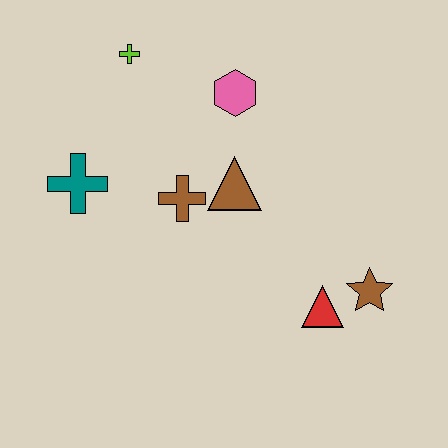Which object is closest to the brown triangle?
The brown cross is closest to the brown triangle.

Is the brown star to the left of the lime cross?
No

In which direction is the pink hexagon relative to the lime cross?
The pink hexagon is to the right of the lime cross.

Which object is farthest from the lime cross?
The brown star is farthest from the lime cross.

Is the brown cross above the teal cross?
No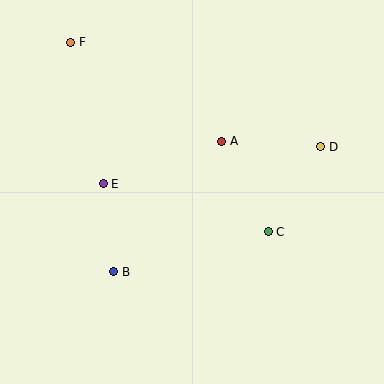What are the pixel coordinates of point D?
Point D is at (321, 147).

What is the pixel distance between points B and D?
The distance between B and D is 242 pixels.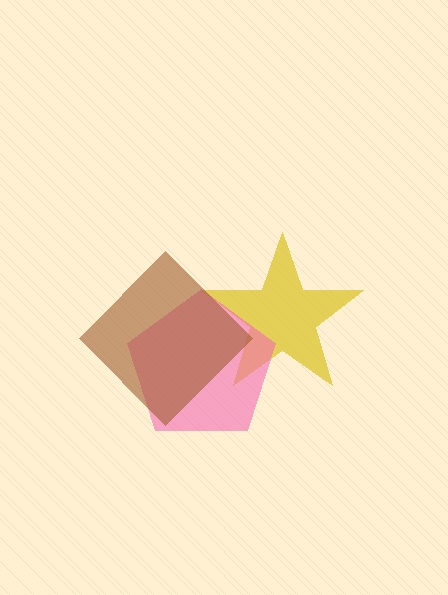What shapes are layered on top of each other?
The layered shapes are: a yellow star, a pink pentagon, a brown diamond.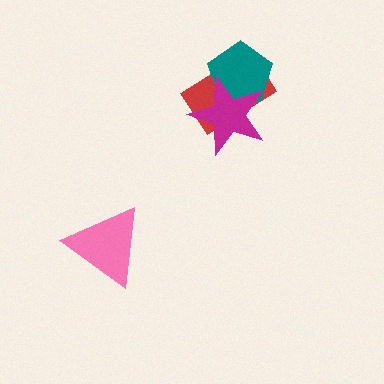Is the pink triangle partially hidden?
No, no other shape covers it.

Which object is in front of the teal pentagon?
The magenta star is in front of the teal pentagon.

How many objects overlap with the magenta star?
2 objects overlap with the magenta star.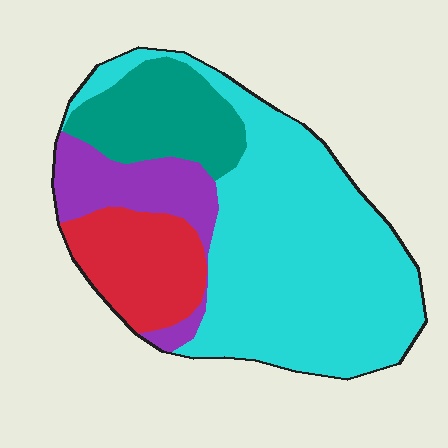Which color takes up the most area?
Cyan, at roughly 55%.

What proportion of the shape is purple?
Purple covers about 15% of the shape.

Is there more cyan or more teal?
Cyan.